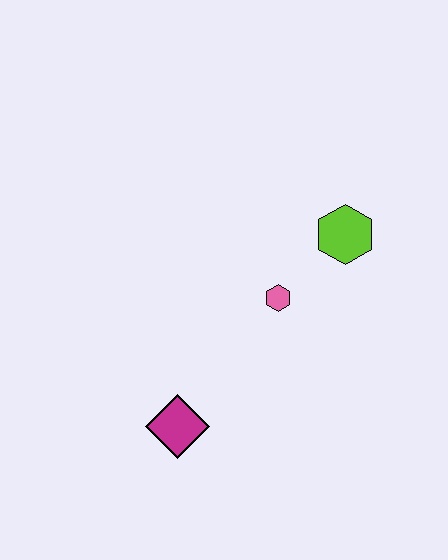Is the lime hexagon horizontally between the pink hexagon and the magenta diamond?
No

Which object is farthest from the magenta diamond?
The lime hexagon is farthest from the magenta diamond.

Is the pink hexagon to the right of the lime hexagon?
No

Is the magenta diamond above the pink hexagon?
No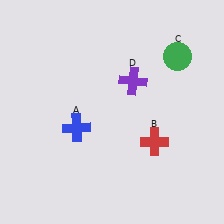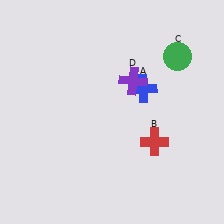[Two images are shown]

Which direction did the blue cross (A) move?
The blue cross (A) moved right.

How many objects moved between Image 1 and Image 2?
1 object moved between the two images.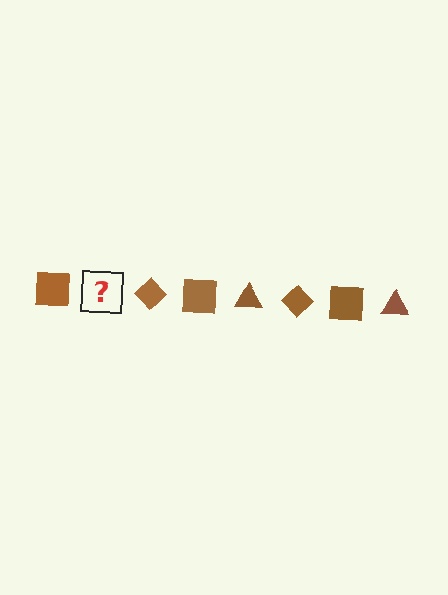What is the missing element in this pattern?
The missing element is a brown triangle.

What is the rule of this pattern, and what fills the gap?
The rule is that the pattern cycles through square, triangle, diamond shapes in brown. The gap should be filled with a brown triangle.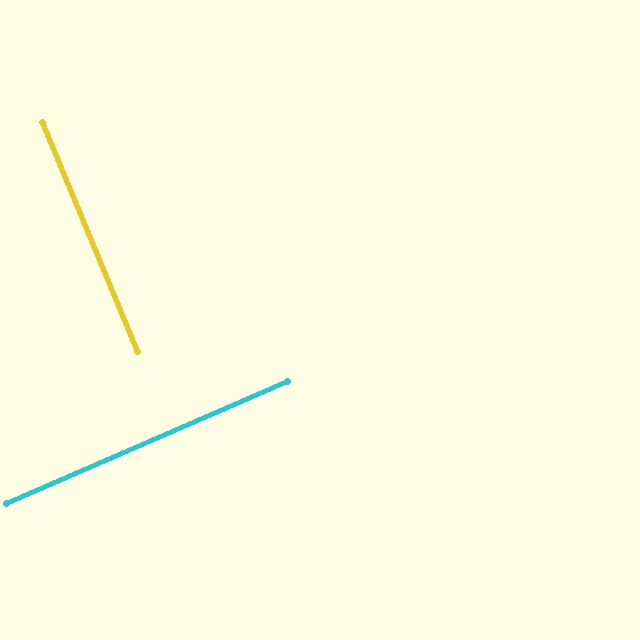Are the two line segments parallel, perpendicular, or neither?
Perpendicular — they meet at approximately 89°.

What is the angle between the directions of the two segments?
Approximately 89 degrees.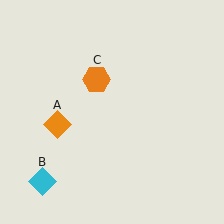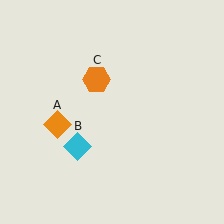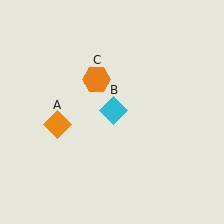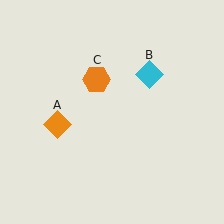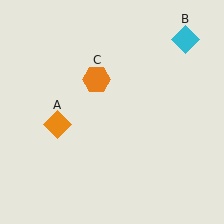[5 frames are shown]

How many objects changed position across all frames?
1 object changed position: cyan diamond (object B).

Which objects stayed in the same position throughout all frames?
Orange diamond (object A) and orange hexagon (object C) remained stationary.